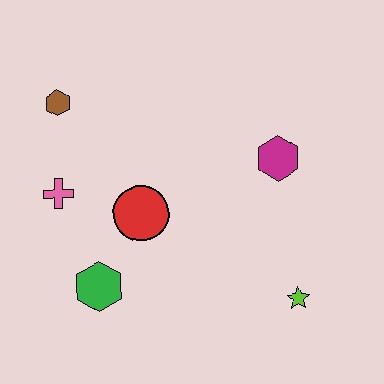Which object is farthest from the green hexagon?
The magenta hexagon is farthest from the green hexagon.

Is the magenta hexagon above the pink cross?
Yes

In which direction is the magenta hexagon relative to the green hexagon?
The magenta hexagon is to the right of the green hexagon.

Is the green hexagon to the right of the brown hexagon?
Yes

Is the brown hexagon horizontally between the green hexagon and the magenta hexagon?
No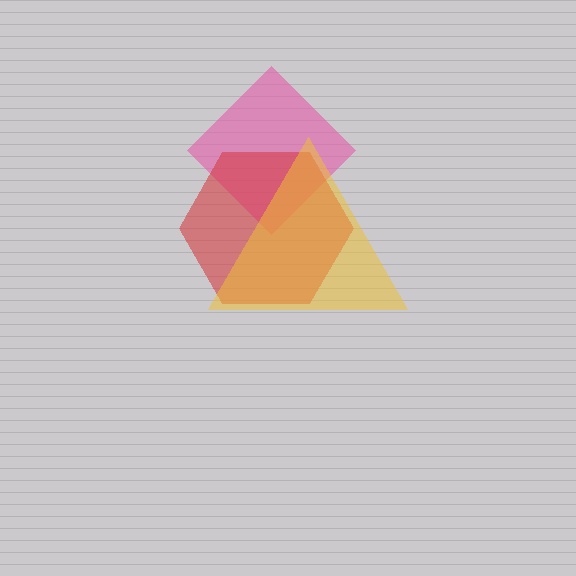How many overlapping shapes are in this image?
There are 3 overlapping shapes in the image.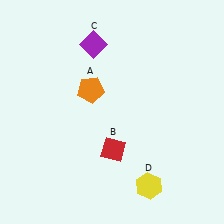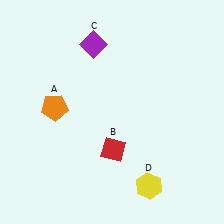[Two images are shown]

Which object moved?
The orange pentagon (A) moved left.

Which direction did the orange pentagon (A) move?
The orange pentagon (A) moved left.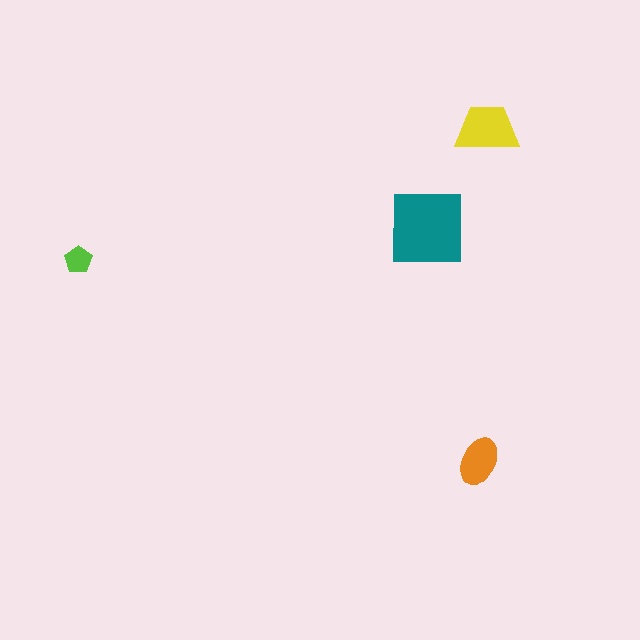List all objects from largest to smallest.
The teal square, the yellow trapezoid, the orange ellipse, the lime pentagon.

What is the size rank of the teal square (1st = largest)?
1st.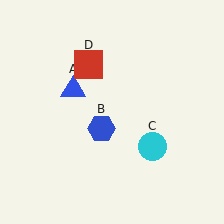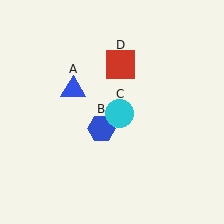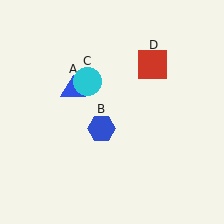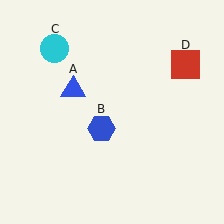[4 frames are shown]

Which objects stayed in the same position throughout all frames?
Blue triangle (object A) and blue hexagon (object B) remained stationary.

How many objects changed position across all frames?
2 objects changed position: cyan circle (object C), red square (object D).